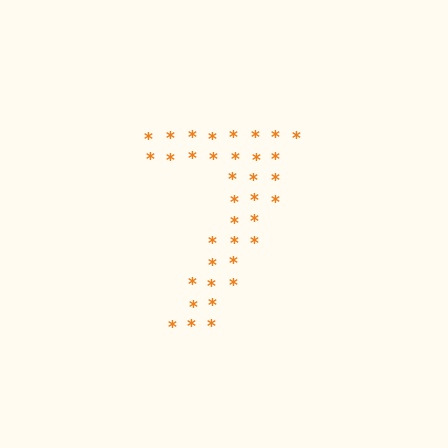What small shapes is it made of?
It is made of small asterisks.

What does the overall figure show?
The overall figure shows the digit 7.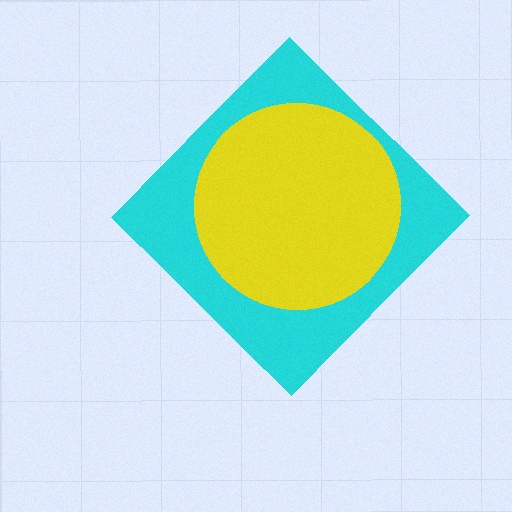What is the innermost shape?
The yellow circle.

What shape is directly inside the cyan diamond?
The yellow circle.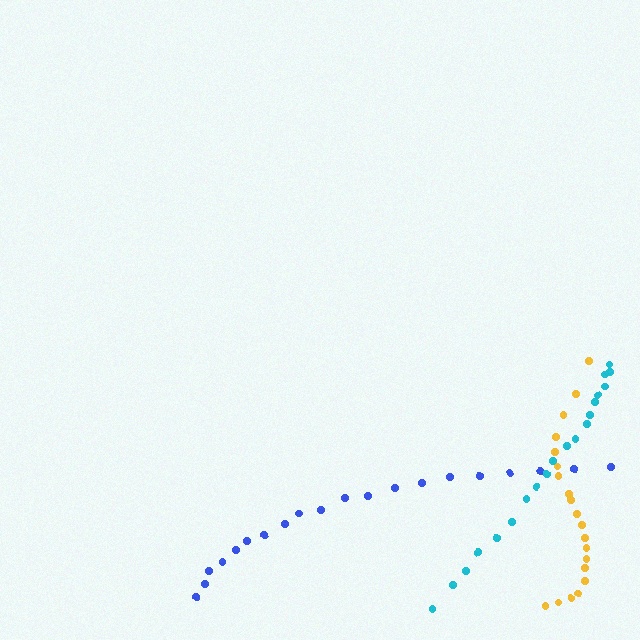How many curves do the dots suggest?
There are 3 distinct paths.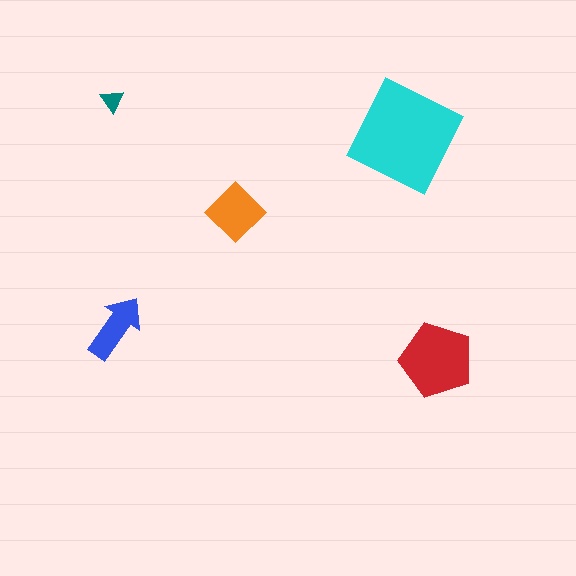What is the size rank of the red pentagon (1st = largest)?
2nd.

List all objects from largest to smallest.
The cyan square, the red pentagon, the orange diamond, the blue arrow, the teal triangle.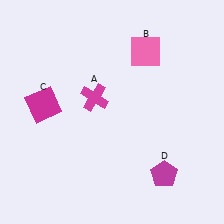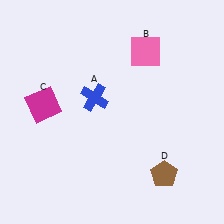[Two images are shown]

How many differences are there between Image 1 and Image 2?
There are 2 differences between the two images.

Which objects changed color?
A changed from magenta to blue. D changed from magenta to brown.